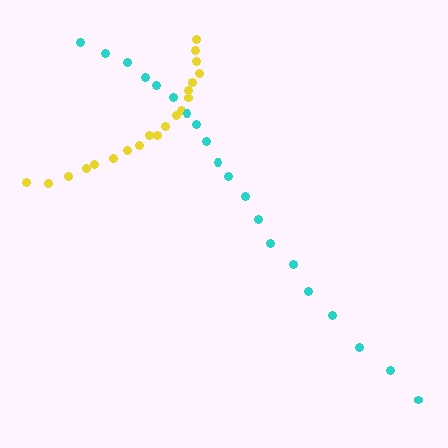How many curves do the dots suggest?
There are 2 distinct paths.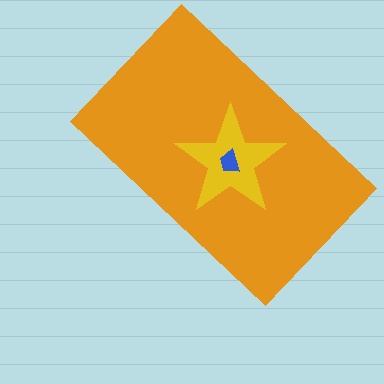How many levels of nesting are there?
3.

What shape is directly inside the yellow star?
The blue trapezoid.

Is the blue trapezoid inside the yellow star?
Yes.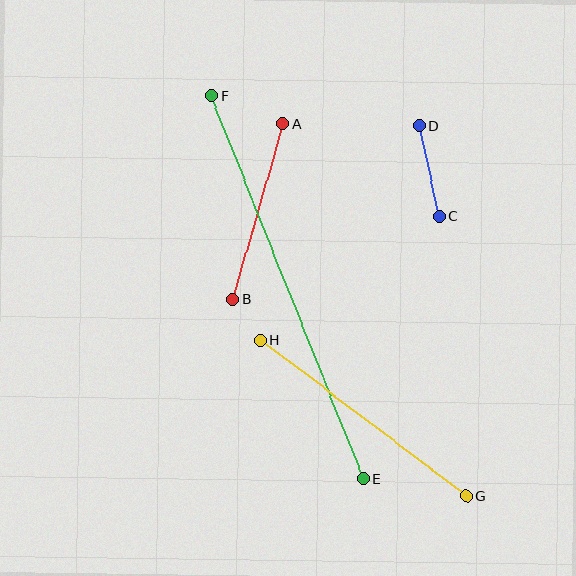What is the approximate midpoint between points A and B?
The midpoint is at approximately (258, 212) pixels.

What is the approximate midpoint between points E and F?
The midpoint is at approximately (287, 287) pixels.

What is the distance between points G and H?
The distance is approximately 259 pixels.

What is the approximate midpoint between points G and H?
The midpoint is at approximately (364, 418) pixels.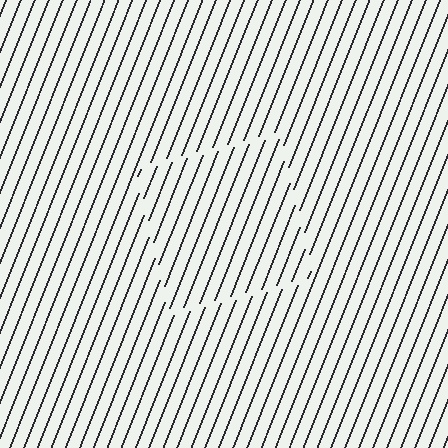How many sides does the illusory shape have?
4 sides — the line-ends trace a square.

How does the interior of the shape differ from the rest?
The interior of the shape contains the same grating, shifted by half a period — the contour is defined by the phase discontinuity where line-ends from the inner and outer gratings abut.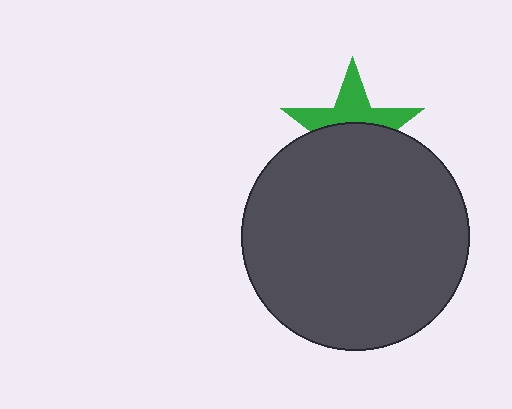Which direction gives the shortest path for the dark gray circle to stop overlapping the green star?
Moving down gives the shortest separation.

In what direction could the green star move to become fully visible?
The green star could move up. That would shift it out from behind the dark gray circle entirely.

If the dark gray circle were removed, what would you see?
You would see the complete green star.